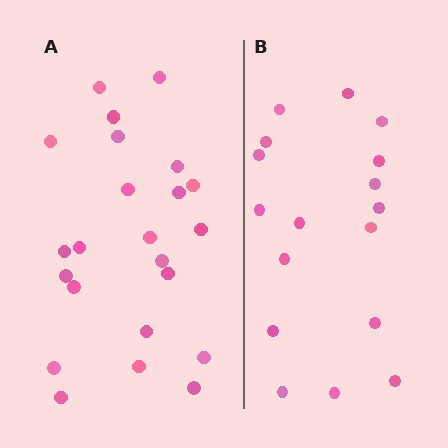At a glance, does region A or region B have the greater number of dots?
Region A (the left region) has more dots.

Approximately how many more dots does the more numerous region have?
Region A has about 6 more dots than region B.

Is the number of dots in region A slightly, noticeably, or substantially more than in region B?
Region A has noticeably more, but not dramatically so. The ratio is roughly 1.4 to 1.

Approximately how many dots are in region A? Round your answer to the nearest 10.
About 20 dots. (The exact count is 23, which rounds to 20.)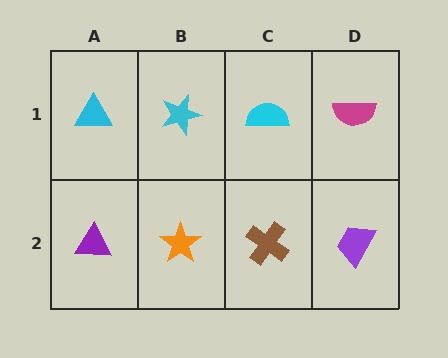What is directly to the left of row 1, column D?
A cyan semicircle.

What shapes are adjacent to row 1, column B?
An orange star (row 2, column B), a cyan triangle (row 1, column A), a cyan semicircle (row 1, column C).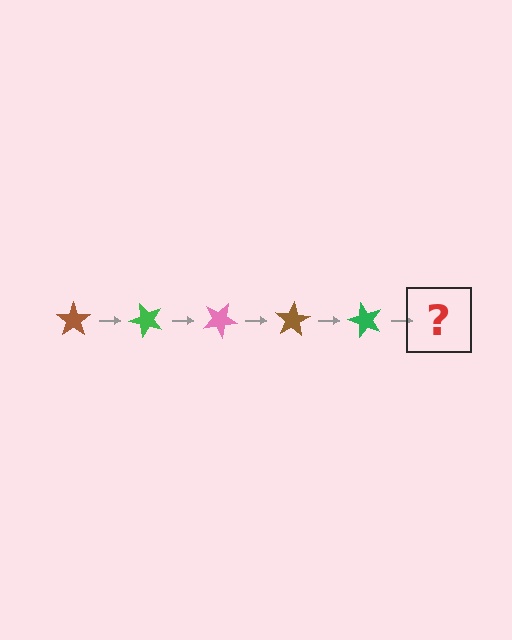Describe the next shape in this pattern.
It should be a pink star, rotated 250 degrees from the start.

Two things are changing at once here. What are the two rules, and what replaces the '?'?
The two rules are that it rotates 50 degrees each step and the color cycles through brown, green, and pink. The '?' should be a pink star, rotated 250 degrees from the start.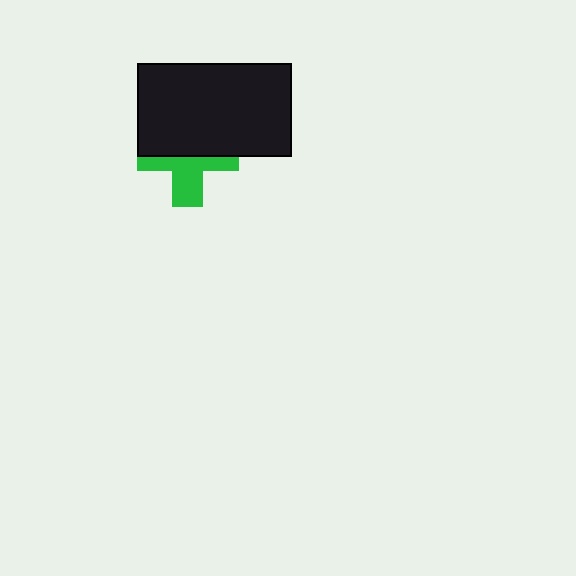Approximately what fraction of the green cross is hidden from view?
Roughly 54% of the green cross is hidden behind the black rectangle.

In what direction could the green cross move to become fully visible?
The green cross could move down. That would shift it out from behind the black rectangle entirely.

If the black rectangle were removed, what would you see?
You would see the complete green cross.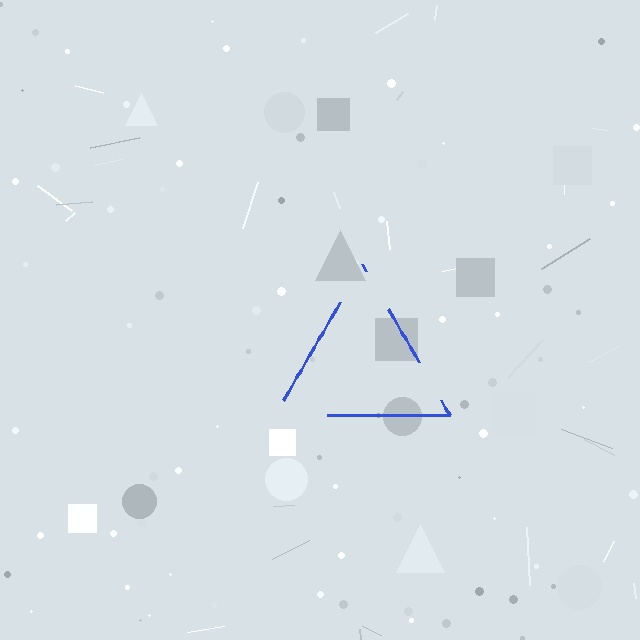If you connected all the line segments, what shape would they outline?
They would outline a triangle.